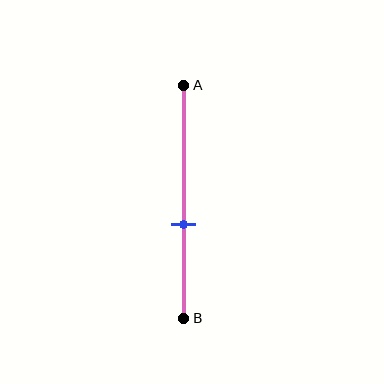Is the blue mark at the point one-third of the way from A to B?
No, the mark is at about 60% from A, not at the 33% one-third point.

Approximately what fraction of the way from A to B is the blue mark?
The blue mark is approximately 60% of the way from A to B.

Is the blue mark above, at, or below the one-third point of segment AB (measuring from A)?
The blue mark is below the one-third point of segment AB.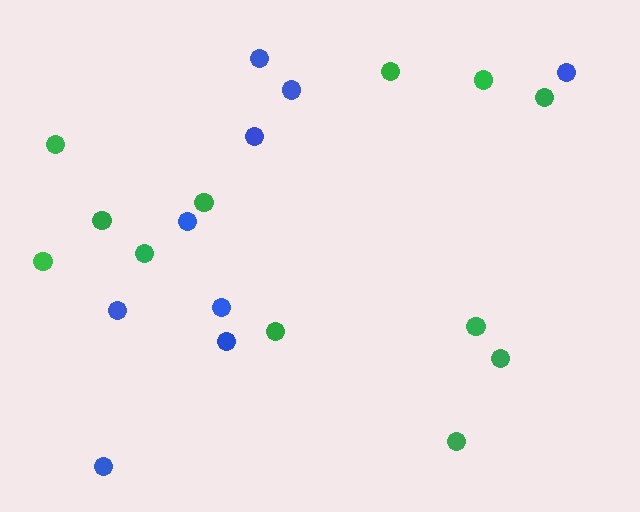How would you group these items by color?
There are 2 groups: one group of green circles (12) and one group of blue circles (9).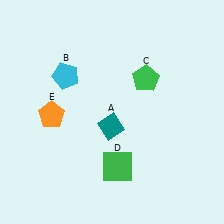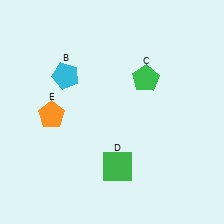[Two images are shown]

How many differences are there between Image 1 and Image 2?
There is 1 difference between the two images.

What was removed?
The teal diamond (A) was removed in Image 2.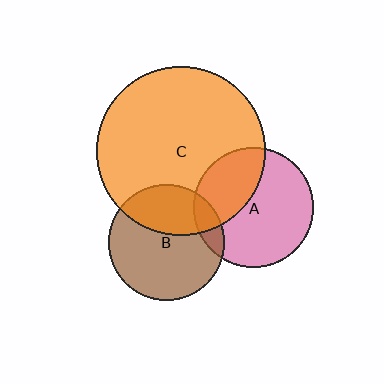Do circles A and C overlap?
Yes.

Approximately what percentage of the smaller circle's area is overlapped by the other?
Approximately 35%.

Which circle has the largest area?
Circle C (orange).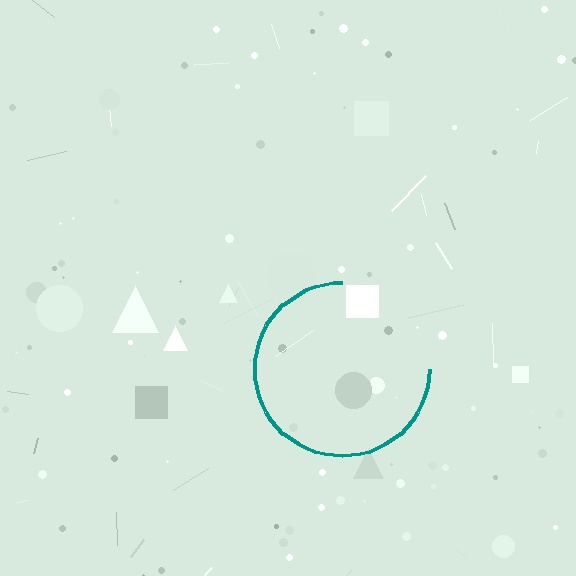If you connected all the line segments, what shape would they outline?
They would outline a circle.